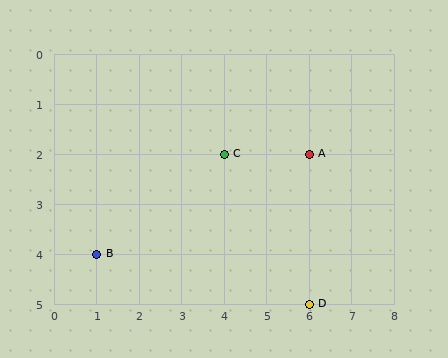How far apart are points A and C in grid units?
Points A and C are 2 columns apart.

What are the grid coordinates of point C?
Point C is at grid coordinates (4, 2).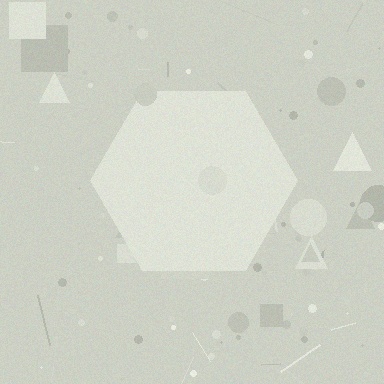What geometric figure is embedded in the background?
A hexagon is embedded in the background.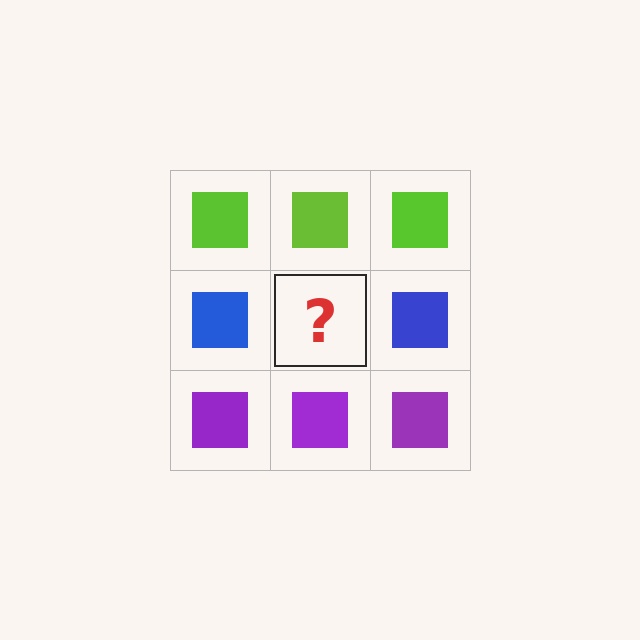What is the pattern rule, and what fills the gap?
The rule is that each row has a consistent color. The gap should be filled with a blue square.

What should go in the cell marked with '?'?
The missing cell should contain a blue square.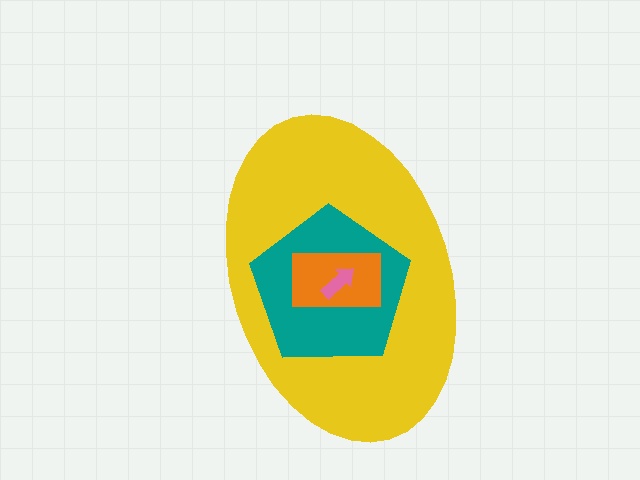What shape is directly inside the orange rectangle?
The pink arrow.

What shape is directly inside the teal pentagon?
The orange rectangle.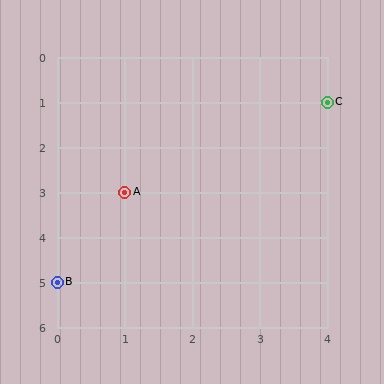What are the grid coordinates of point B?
Point B is at grid coordinates (0, 5).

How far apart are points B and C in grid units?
Points B and C are 4 columns and 4 rows apart (about 5.7 grid units diagonally).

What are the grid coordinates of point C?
Point C is at grid coordinates (4, 1).